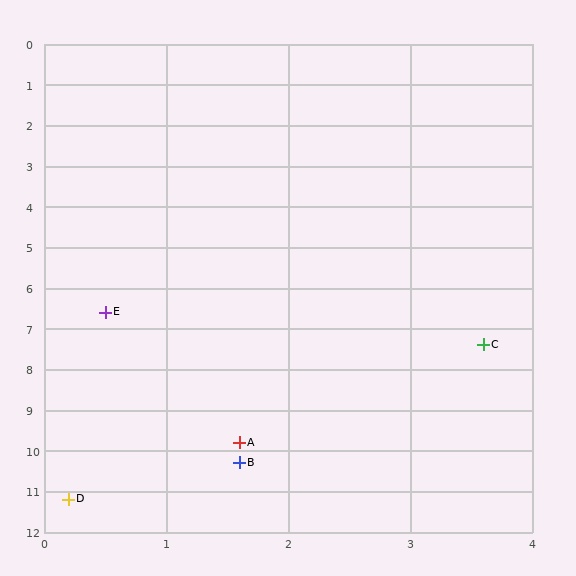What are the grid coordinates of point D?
Point D is at approximately (0.2, 11.2).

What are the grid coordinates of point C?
Point C is at approximately (3.6, 7.4).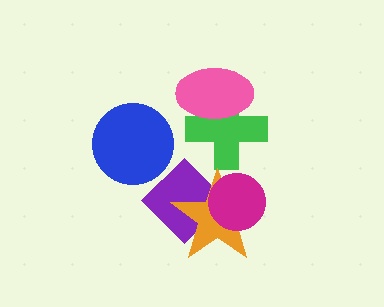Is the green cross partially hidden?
Yes, it is partially covered by another shape.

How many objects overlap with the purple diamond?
2 objects overlap with the purple diamond.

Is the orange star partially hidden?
Yes, it is partially covered by another shape.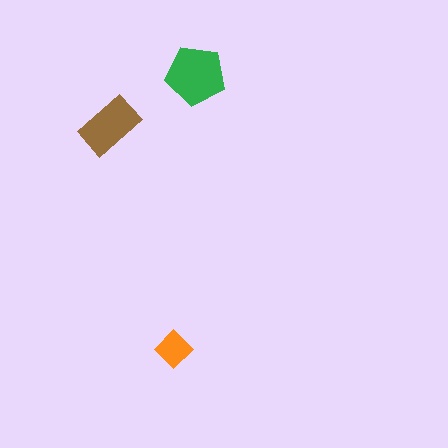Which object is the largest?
The green pentagon.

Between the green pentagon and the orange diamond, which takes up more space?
The green pentagon.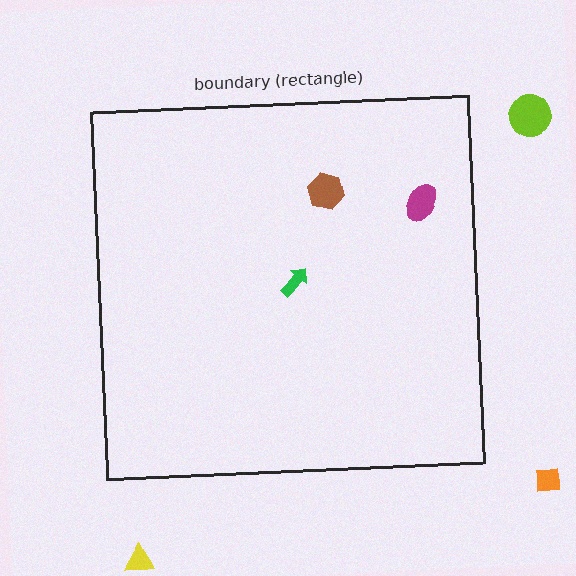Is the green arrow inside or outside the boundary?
Inside.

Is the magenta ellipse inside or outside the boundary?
Inside.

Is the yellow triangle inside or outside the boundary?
Outside.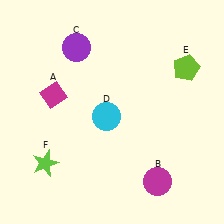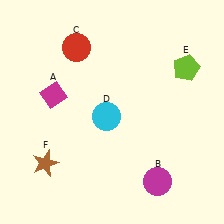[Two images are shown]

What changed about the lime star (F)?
In Image 1, F is lime. In Image 2, it changed to brown.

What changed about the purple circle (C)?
In Image 1, C is purple. In Image 2, it changed to red.